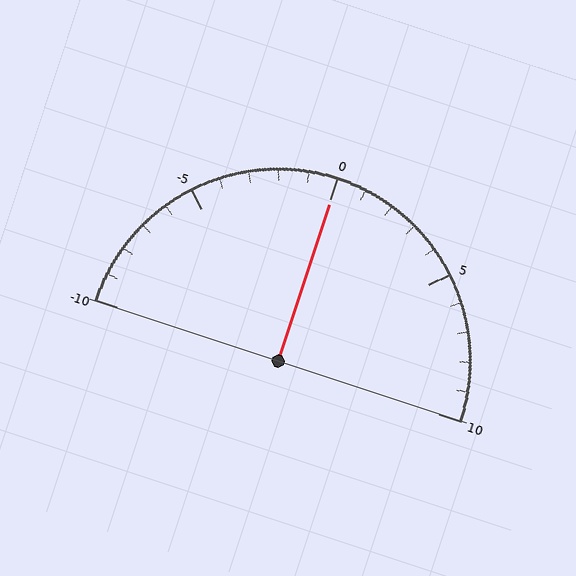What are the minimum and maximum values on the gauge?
The gauge ranges from -10 to 10.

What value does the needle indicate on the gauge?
The needle indicates approximately 0.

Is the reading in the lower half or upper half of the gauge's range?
The reading is in the upper half of the range (-10 to 10).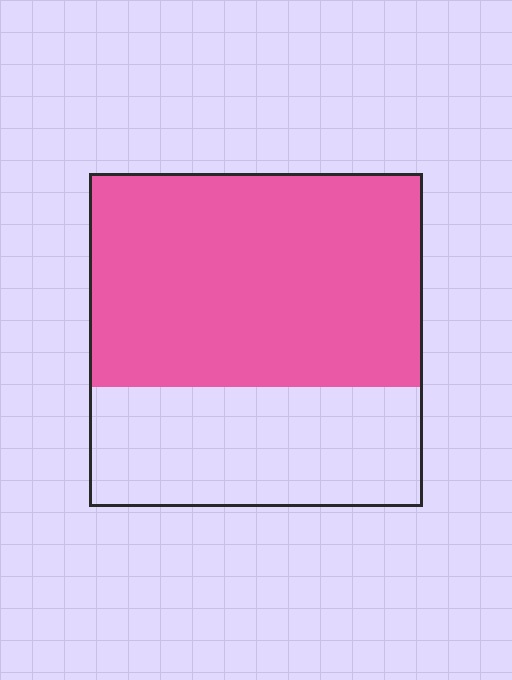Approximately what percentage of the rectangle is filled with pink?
Approximately 65%.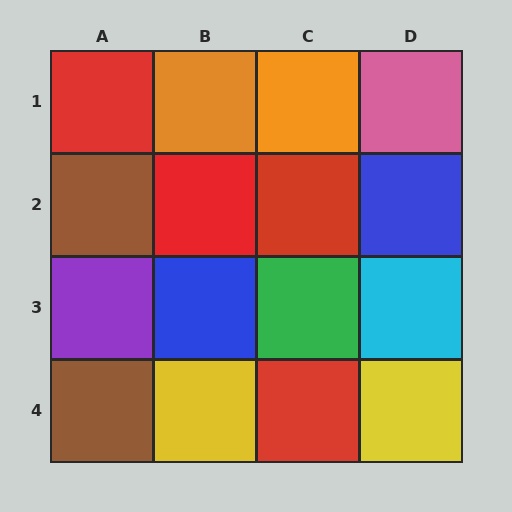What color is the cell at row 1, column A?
Red.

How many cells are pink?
1 cell is pink.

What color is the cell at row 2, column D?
Blue.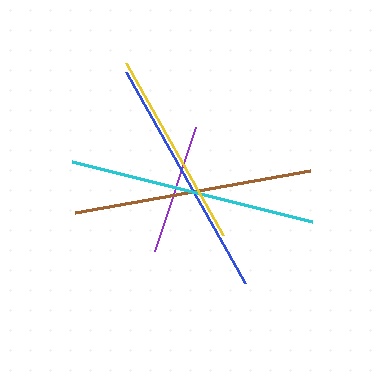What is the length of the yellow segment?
The yellow segment is approximately 197 pixels long.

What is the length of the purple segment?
The purple segment is approximately 131 pixels long.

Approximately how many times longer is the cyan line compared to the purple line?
The cyan line is approximately 1.9 times the length of the purple line.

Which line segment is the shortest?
The purple line is the shortest at approximately 131 pixels.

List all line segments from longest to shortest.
From longest to shortest: cyan, blue, brown, yellow, purple.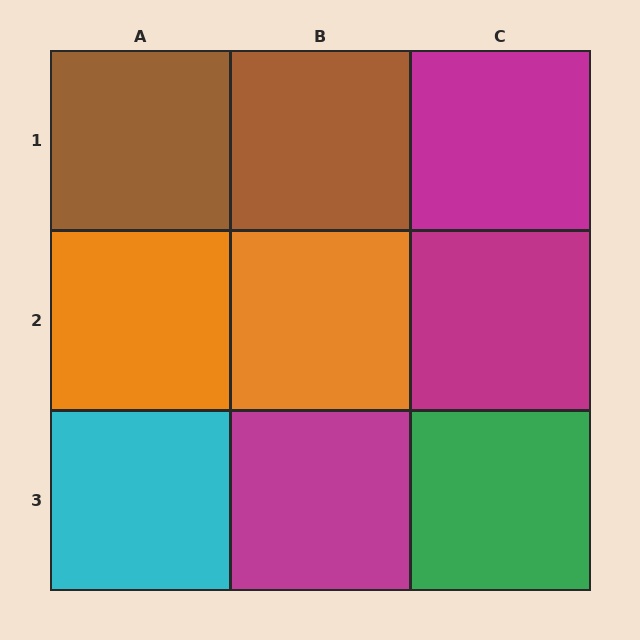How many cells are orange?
2 cells are orange.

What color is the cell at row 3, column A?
Cyan.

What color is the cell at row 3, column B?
Magenta.